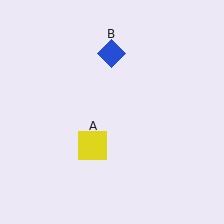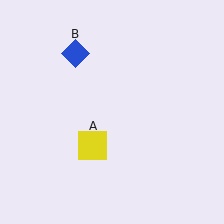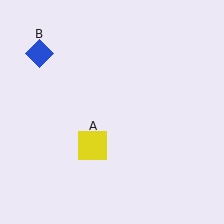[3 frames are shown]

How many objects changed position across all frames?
1 object changed position: blue diamond (object B).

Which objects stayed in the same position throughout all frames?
Yellow square (object A) remained stationary.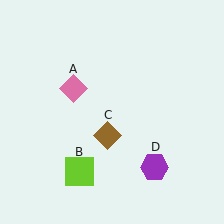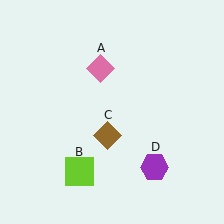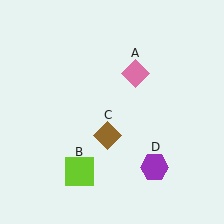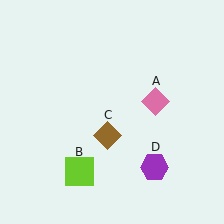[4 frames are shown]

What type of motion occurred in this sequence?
The pink diamond (object A) rotated clockwise around the center of the scene.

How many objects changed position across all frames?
1 object changed position: pink diamond (object A).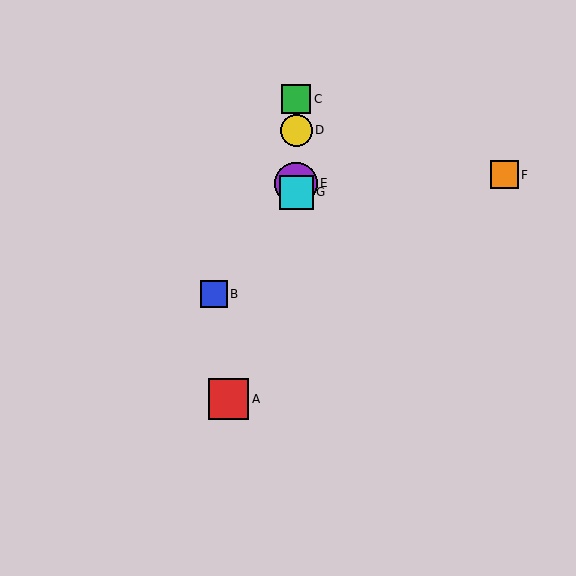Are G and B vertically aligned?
No, G is at x≈296 and B is at x≈214.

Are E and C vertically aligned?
Yes, both are at x≈296.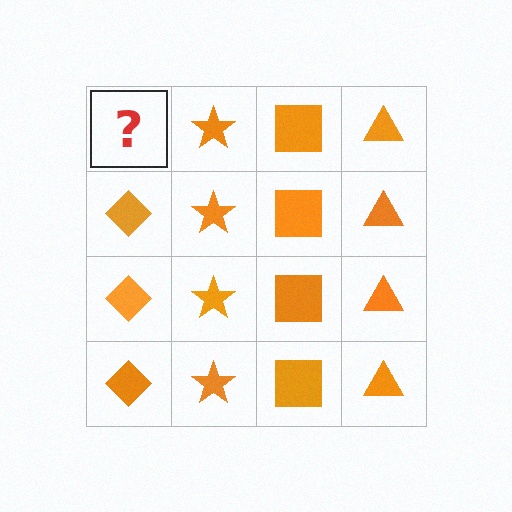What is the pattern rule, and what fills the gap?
The rule is that each column has a consistent shape. The gap should be filled with an orange diamond.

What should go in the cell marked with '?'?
The missing cell should contain an orange diamond.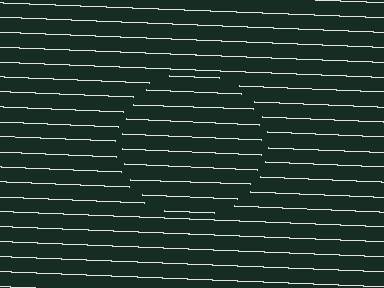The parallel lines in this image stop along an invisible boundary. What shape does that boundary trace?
An illusory circle. The interior of the shape contains the same grating, shifted by half a period — the contour is defined by the phase discontinuity where line-ends from the inner and outer gratings abut.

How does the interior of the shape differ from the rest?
The interior of the shape contains the same grating, shifted by half a period — the contour is defined by the phase discontinuity where line-ends from the inner and outer gratings abut.